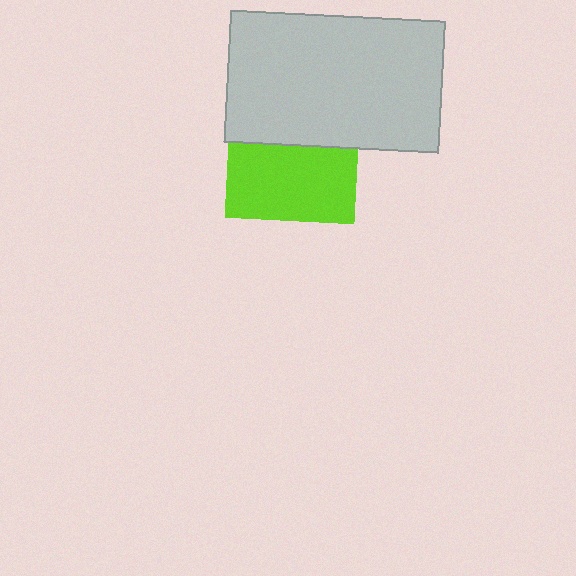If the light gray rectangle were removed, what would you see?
You would see the complete lime square.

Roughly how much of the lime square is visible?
About half of it is visible (roughly 58%).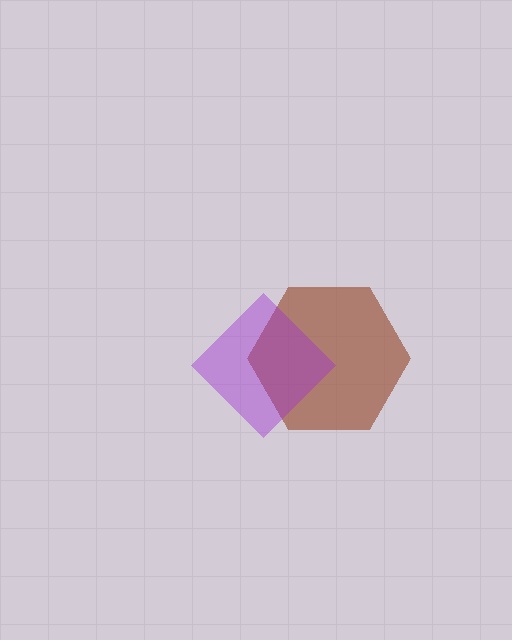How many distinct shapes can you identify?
There are 2 distinct shapes: a brown hexagon, a purple diamond.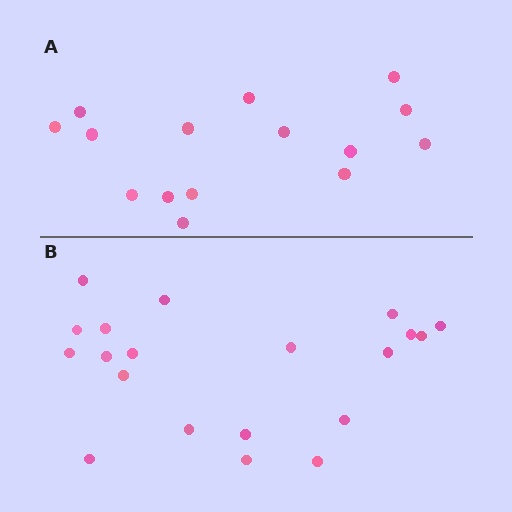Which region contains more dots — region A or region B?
Region B (the bottom region) has more dots.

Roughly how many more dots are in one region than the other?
Region B has about 5 more dots than region A.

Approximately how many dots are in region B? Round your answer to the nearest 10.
About 20 dots.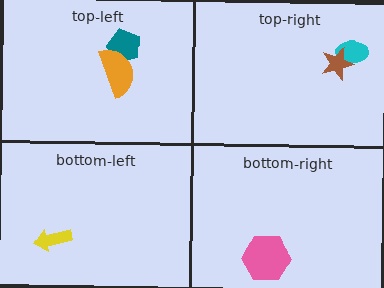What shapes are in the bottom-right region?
The pink hexagon.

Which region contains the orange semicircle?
The top-left region.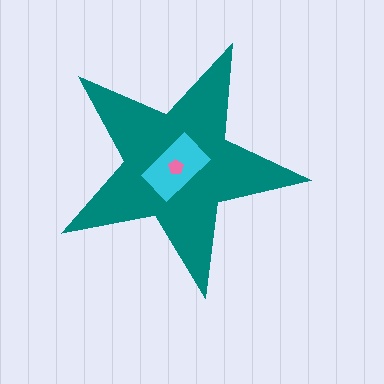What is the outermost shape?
The teal star.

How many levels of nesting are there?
3.